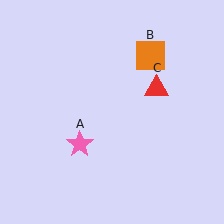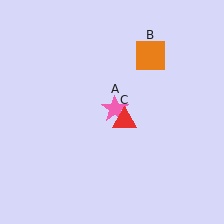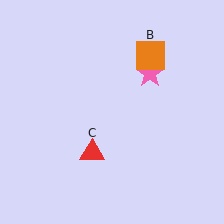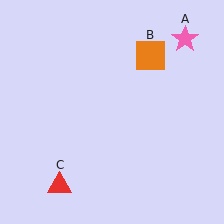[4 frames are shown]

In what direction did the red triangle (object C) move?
The red triangle (object C) moved down and to the left.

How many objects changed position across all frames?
2 objects changed position: pink star (object A), red triangle (object C).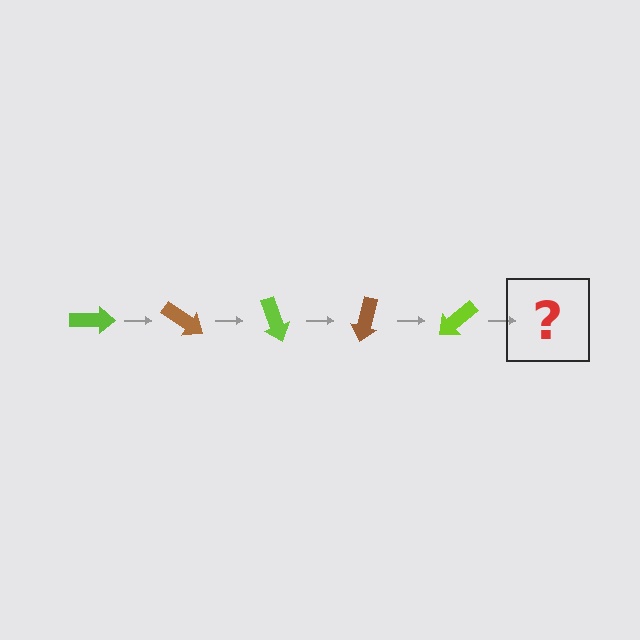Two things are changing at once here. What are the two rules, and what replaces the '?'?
The two rules are that it rotates 35 degrees each step and the color cycles through lime and brown. The '?' should be a brown arrow, rotated 175 degrees from the start.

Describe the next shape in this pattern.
It should be a brown arrow, rotated 175 degrees from the start.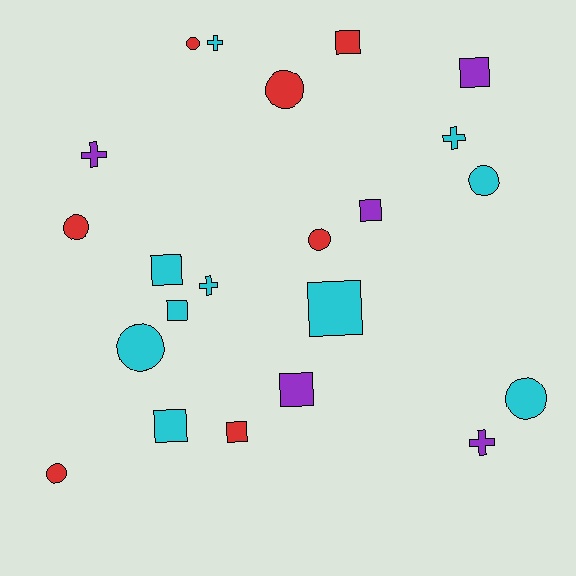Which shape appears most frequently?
Square, with 9 objects.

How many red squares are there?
There are 2 red squares.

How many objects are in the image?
There are 22 objects.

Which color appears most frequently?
Cyan, with 10 objects.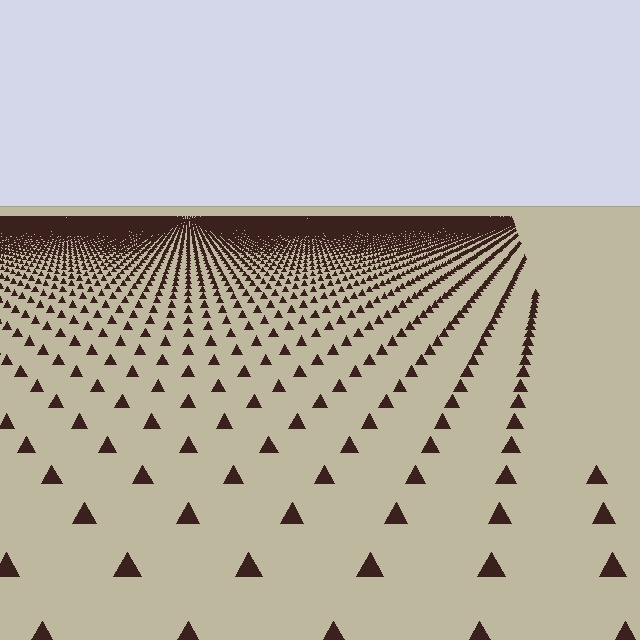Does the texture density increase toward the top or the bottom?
Density increases toward the top.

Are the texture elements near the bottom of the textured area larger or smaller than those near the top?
Larger. Near the bottom, elements are closer to the viewer and appear at a bigger on-screen size.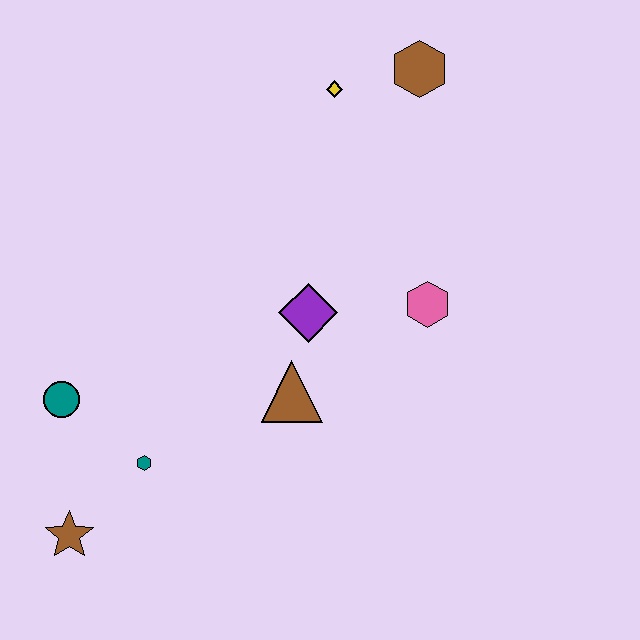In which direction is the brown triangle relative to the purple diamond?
The brown triangle is below the purple diamond.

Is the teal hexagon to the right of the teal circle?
Yes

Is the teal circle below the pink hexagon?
Yes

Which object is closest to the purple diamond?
The brown triangle is closest to the purple diamond.